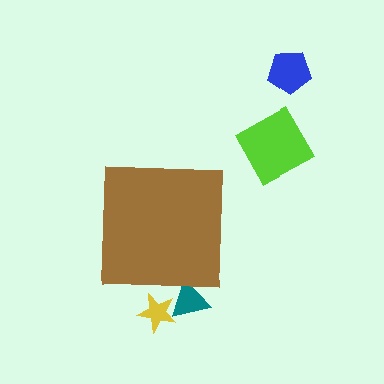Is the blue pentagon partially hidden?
No, the blue pentagon is fully visible.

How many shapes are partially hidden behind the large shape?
2 shapes are partially hidden.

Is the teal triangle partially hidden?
Yes, the teal triangle is partially hidden behind the brown square.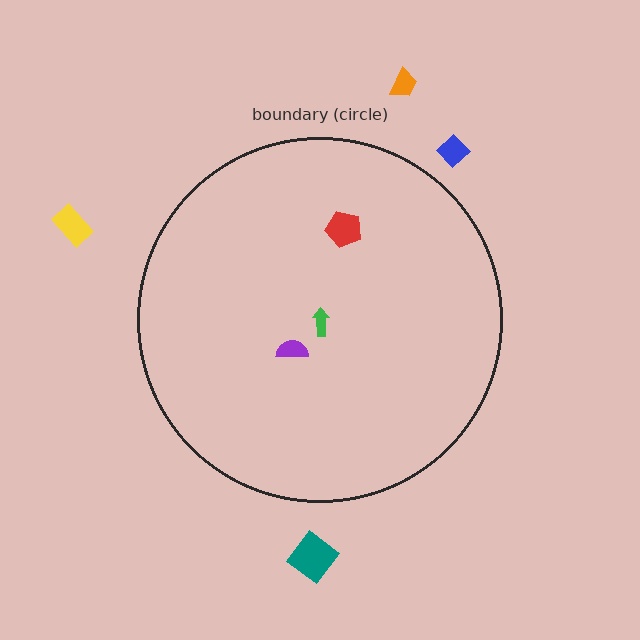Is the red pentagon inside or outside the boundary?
Inside.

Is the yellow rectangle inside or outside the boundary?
Outside.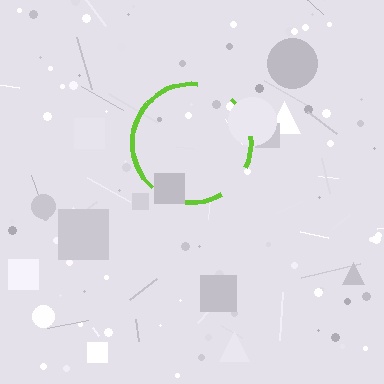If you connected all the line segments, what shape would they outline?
They would outline a circle.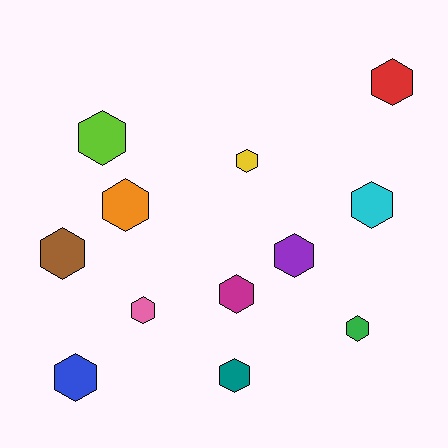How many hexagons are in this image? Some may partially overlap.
There are 12 hexagons.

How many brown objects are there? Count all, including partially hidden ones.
There is 1 brown object.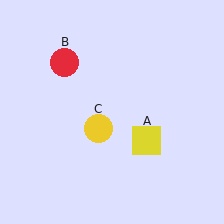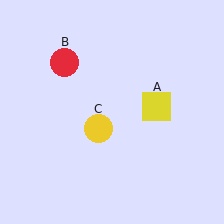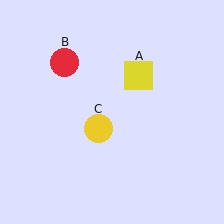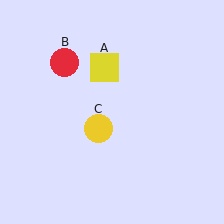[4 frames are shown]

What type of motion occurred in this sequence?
The yellow square (object A) rotated counterclockwise around the center of the scene.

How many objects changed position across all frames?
1 object changed position: yellow square (object A).